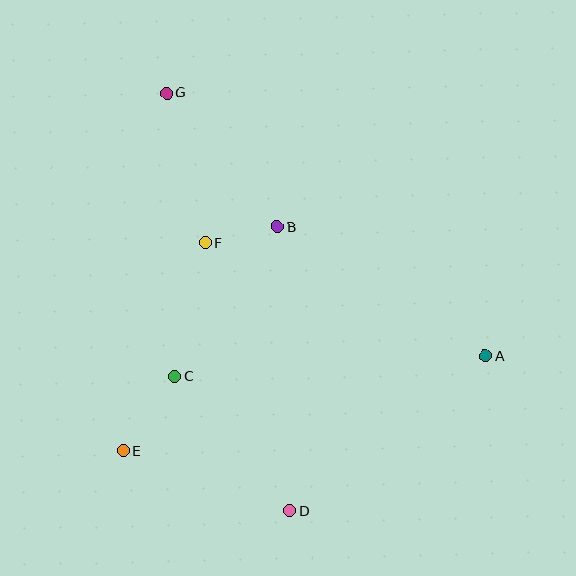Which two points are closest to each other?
Points B and F are closest to each other.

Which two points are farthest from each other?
Points D and G are farthest from each other.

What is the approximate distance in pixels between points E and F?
The distance between E and F is approximately 224 pixels.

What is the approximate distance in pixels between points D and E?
The distance between D and E is approximately 177 pixels.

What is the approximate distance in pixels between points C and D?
The distance between C and D is approximately 177 pixels.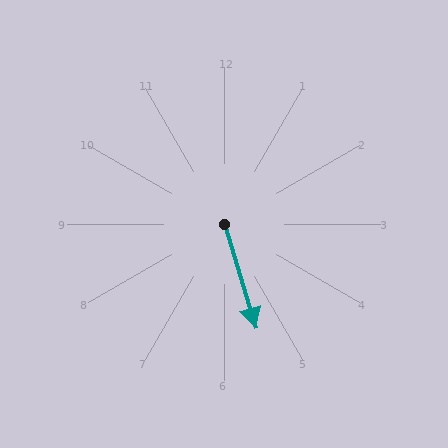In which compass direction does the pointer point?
South.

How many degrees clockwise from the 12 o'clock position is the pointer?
Approximately 163 degrees.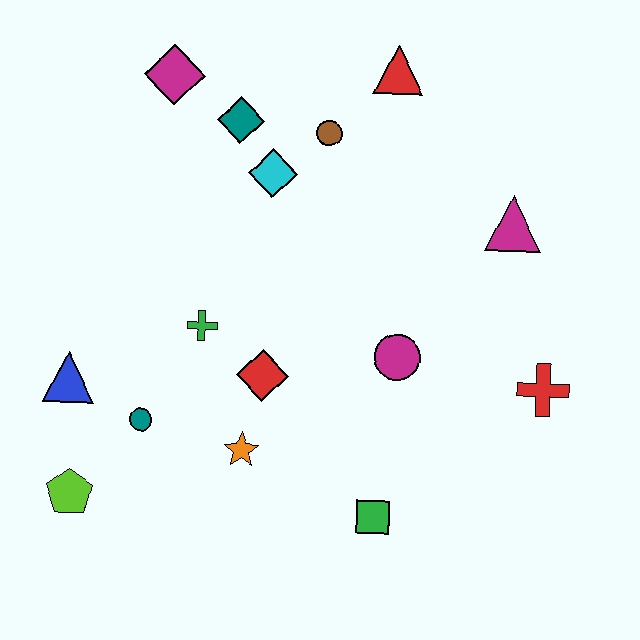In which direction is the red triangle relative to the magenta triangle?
The red triangle is above the magenta triangle.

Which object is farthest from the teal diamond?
The green square is farthest from the teal diamond.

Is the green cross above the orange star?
Yes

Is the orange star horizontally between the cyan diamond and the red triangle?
No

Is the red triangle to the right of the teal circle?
Yes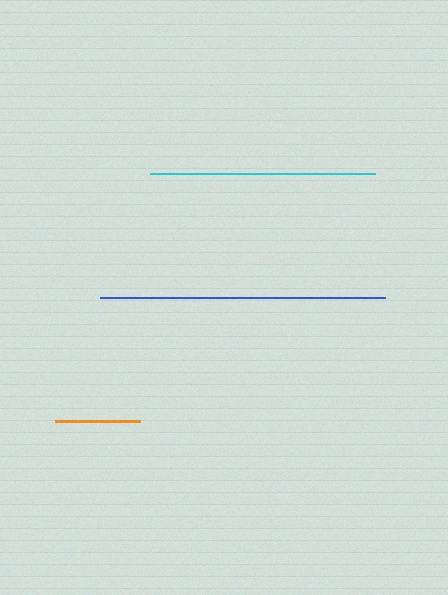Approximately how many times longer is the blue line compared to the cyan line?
The blue line is approximately 1.3 times the length of the cyan line.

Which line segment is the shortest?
The orange line is the shortest at approximately 85 pixels.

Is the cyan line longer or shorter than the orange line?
The cyan line is longer than the orange line.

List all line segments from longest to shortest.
From longest to shortest: blue, cyan, orange.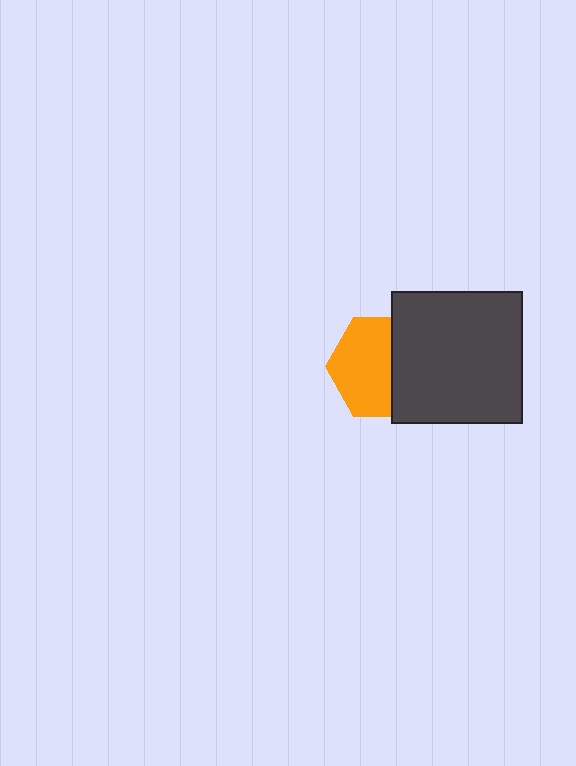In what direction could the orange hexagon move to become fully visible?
The orange hexagon could move left. That would shift it out from behind the dark gray square entirely.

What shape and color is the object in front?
The object in front is a dark gray square.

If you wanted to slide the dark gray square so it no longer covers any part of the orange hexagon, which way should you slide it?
Slide it right — that is the most direct way to separate the two shapes.